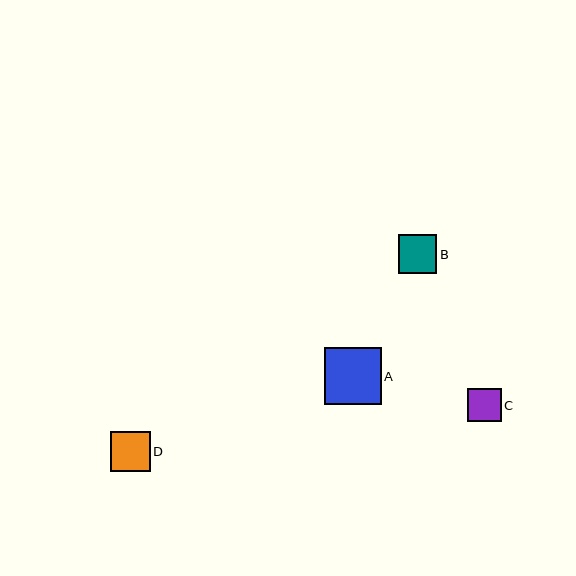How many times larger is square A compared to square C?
Square A is approximately 1.7 times the size of square C.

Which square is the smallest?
Square C is the smallest with a size of approximately 34 pixels.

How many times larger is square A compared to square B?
Square A is approximately 1.5 times the size of square B.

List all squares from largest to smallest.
From largest to smallest: A, D, B, C.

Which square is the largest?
Square A is the largest with a size of approximately 57 pixels.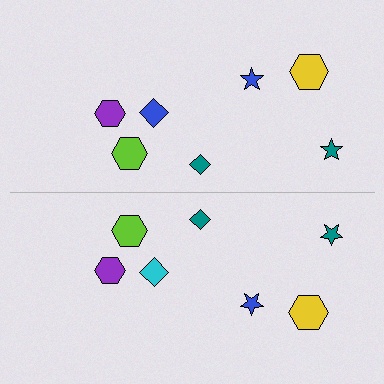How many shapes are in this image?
There are 14 shapes in this image.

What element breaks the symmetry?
The cyan diamond on the bottom side breaks the symmetry — its mirror counterpart is blue.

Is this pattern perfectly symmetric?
No, the pattern is not perfectly symmetric. The cyan diamond on the bottom side breaks the symmetry — its mirror counterpart is blue.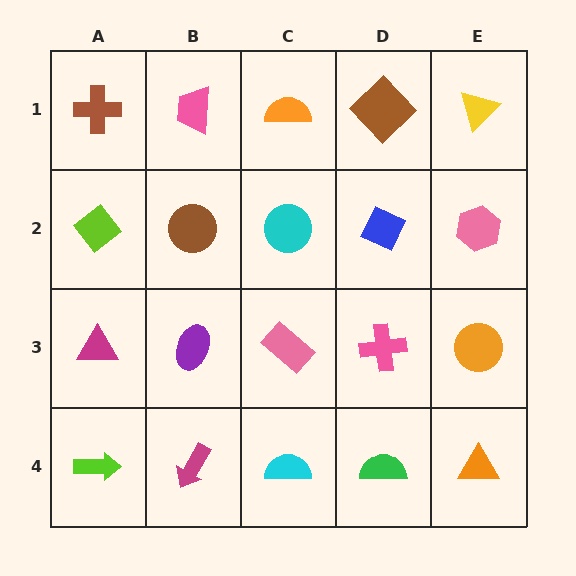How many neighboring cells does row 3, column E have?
3.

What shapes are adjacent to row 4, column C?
A pink rectangle (row 3, column C), a magenta arrow (row 4, column B), a green semicircle (row 4, column D).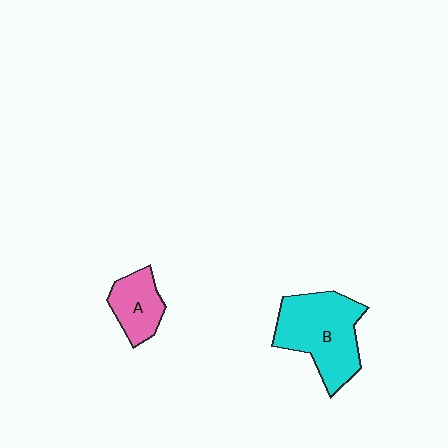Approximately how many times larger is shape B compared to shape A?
Approximately 2.0 times.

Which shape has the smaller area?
Shape A (pink).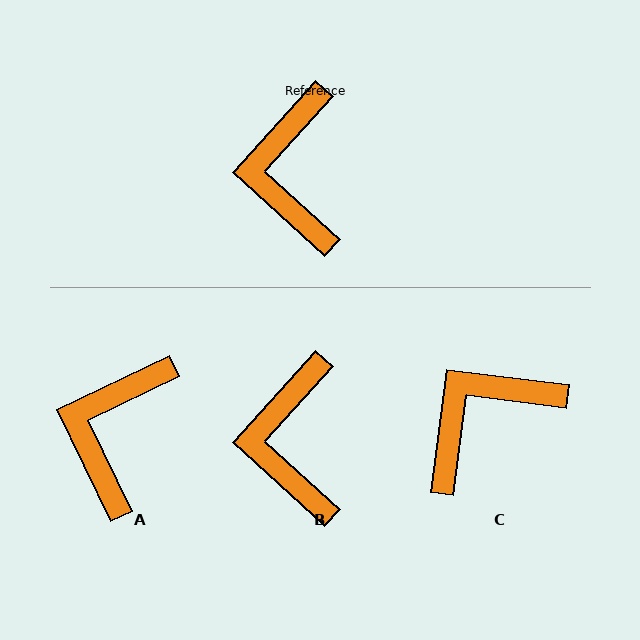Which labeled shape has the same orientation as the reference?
B.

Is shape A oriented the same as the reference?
No, it is off by about 22 degrees.